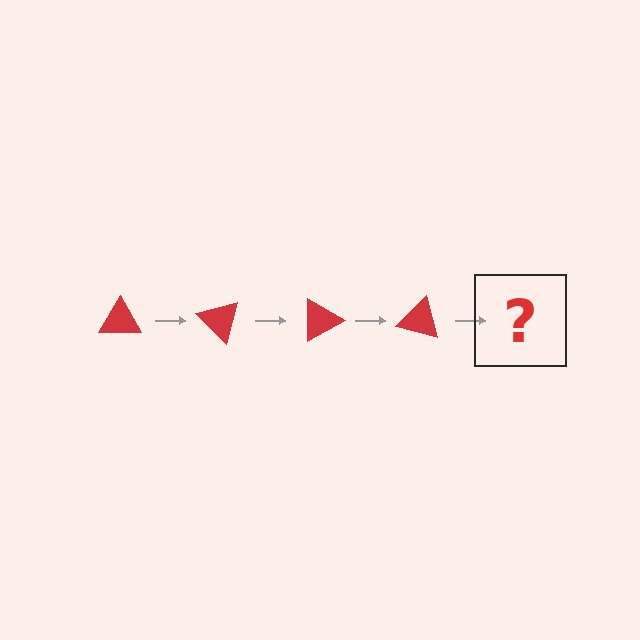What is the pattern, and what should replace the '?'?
The pattern is that the triangle rotates 45 degrees each step. The '?' should be a red triangle rotated 180 degrees.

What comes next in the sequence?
The next element should be a red triangle rotated 180 degrees.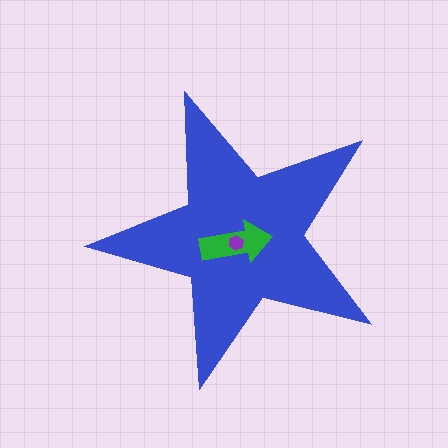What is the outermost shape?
The blue star.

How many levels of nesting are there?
3.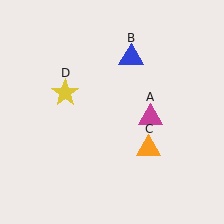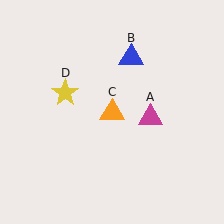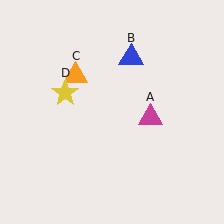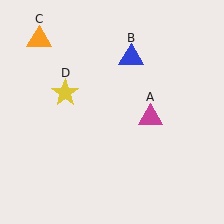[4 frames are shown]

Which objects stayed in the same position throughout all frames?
Magenta triangle (object A) and blue triangle (object B) and yellow star (object D) remained stationary.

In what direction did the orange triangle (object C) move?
The orange triangle (object C) moved up and to the left.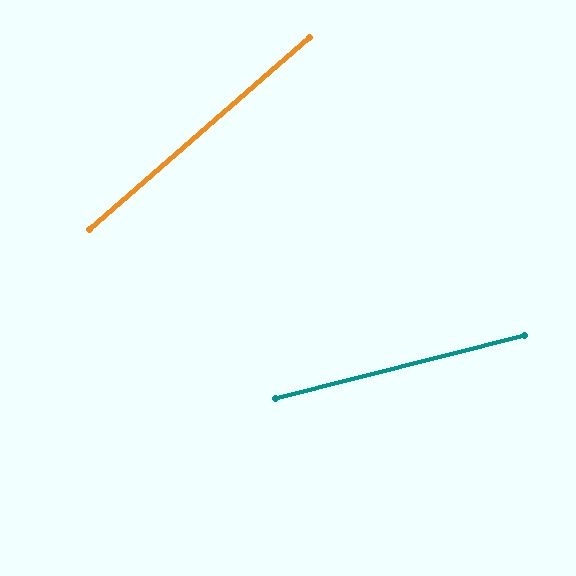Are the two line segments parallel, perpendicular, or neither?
Neither parallel nor perpendicular — they differ by about 27°.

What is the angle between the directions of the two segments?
Approximately 27 degrees.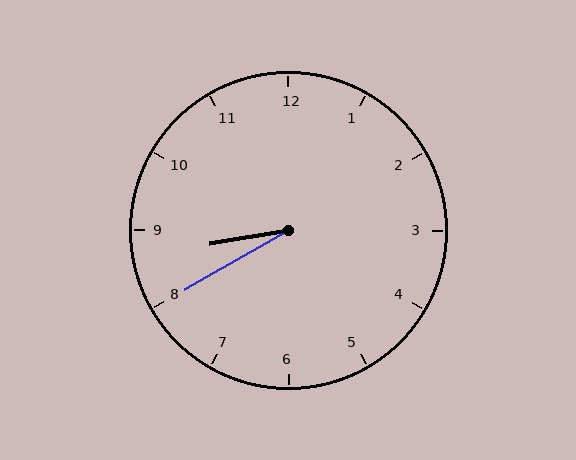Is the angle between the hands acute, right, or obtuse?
It is acute.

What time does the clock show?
8:40.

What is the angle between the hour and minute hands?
Approximately 20 degrees.